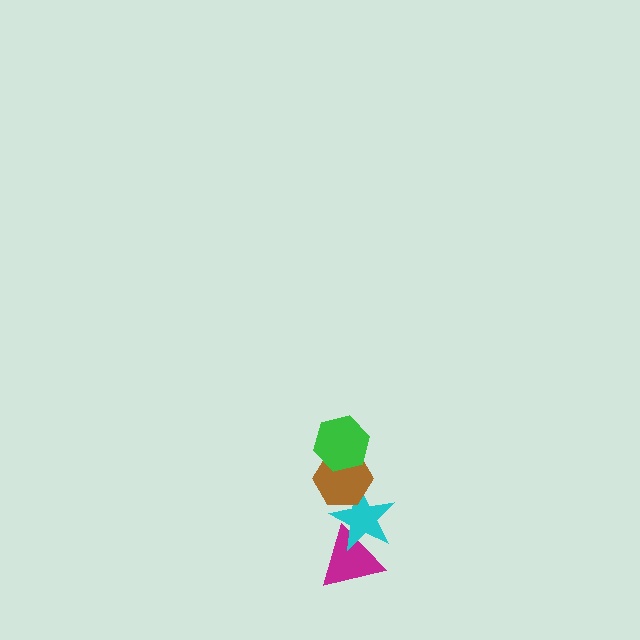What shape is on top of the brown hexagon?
The green hexagon is on top of the brown hexagon.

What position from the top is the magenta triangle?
The magenta triangle is 4th from the top.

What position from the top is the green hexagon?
The green hexagon is 1st from the top.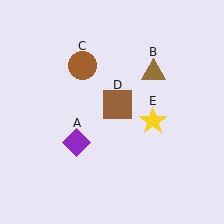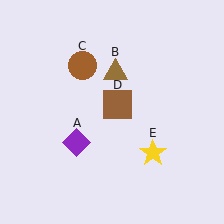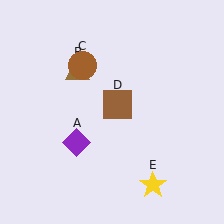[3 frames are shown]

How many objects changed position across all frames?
2 objects changed position: brown triangle (object B), yellow star (object E).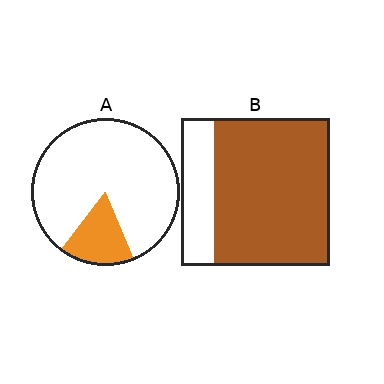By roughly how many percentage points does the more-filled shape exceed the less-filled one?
By roughly 60 percentage points (B over A).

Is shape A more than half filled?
No.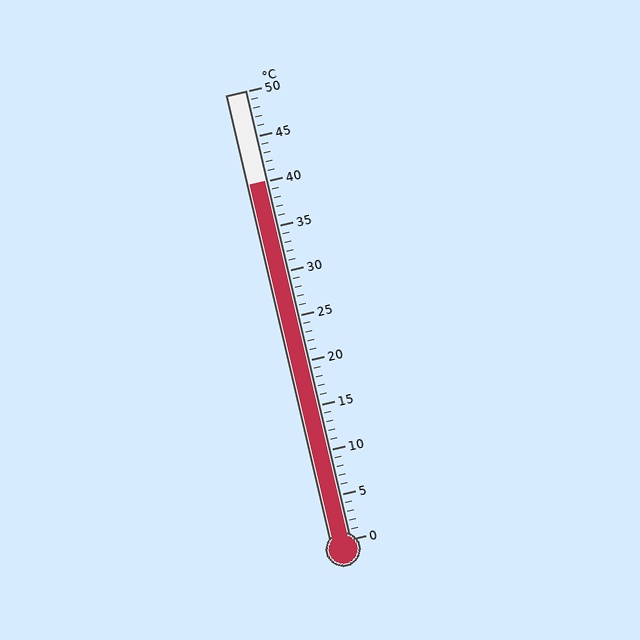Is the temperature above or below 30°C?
The temperature is above 30°C.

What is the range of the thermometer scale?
The thermometer scale ranges from 0°C to 50°C.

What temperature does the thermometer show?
The thermometer shows approximately 40°C.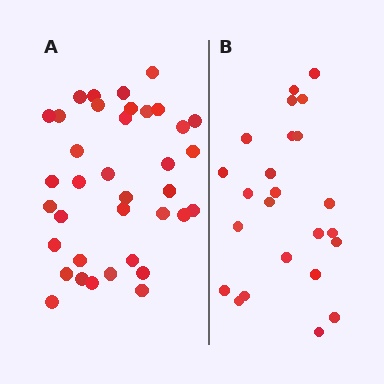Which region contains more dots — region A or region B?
Region A (the left region) has more dots.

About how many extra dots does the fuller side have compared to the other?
Region A has approximately 15 more dots than region B.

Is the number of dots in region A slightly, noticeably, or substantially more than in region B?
Region A has substantially more. The ratio is roughly 1.5 to 1.